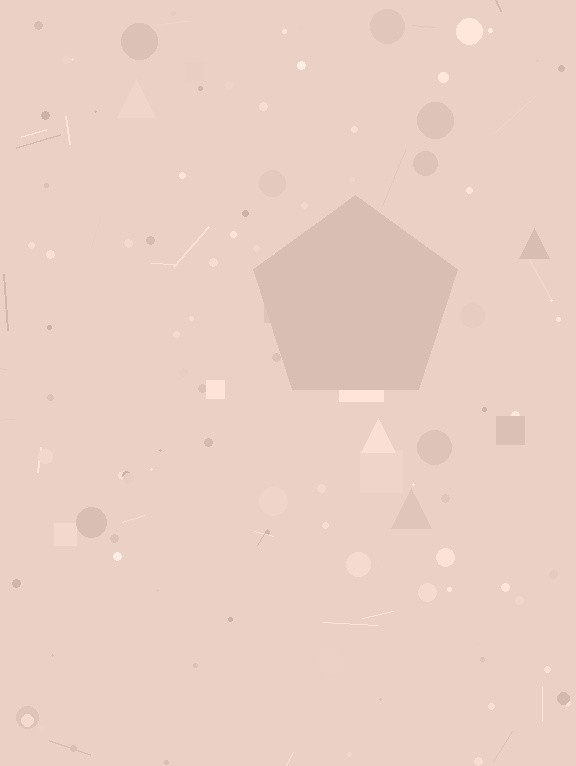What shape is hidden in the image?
A pentagon is hidden in the image.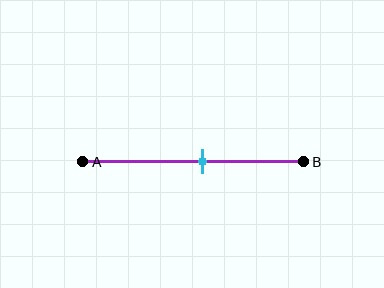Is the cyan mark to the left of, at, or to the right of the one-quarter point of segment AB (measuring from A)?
The cyan mark is to the right of the one-quarter point of segment AB.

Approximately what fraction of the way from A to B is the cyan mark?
The cyan mark is approximately 55% of the way from A to B.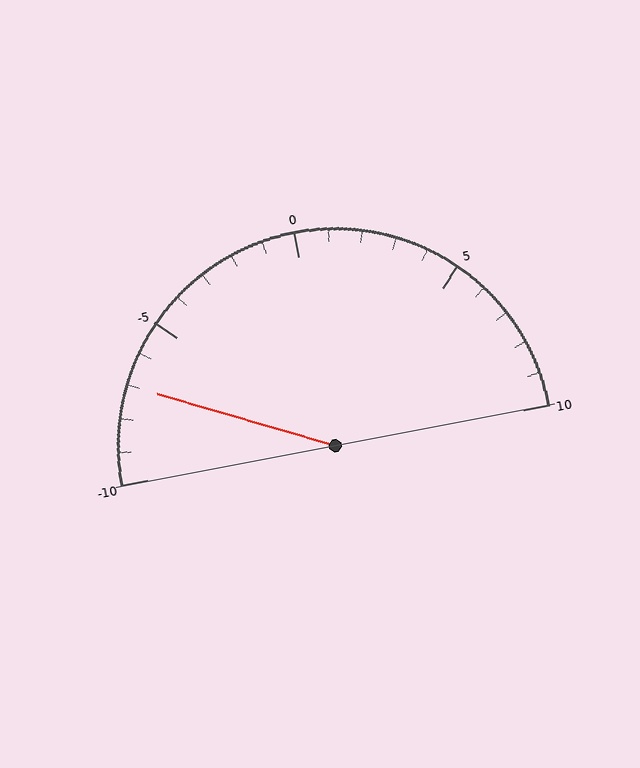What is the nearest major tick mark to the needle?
The nearest major tick mark is -5.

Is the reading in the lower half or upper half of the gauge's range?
The reading is in the lower half of the range (-10 to 10).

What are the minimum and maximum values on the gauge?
The gauge ranges from -10 to 10.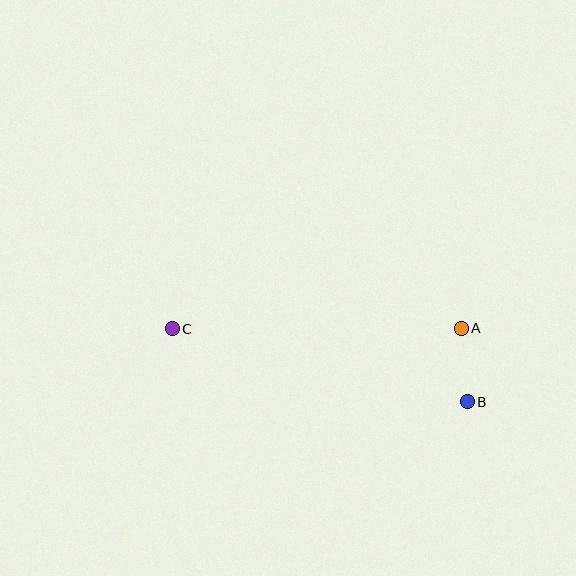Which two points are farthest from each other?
Points B and C are farthest from each other.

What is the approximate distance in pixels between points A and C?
The distance between A and C is approximately 289 pixels.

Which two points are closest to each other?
Points A and B are closest to each other.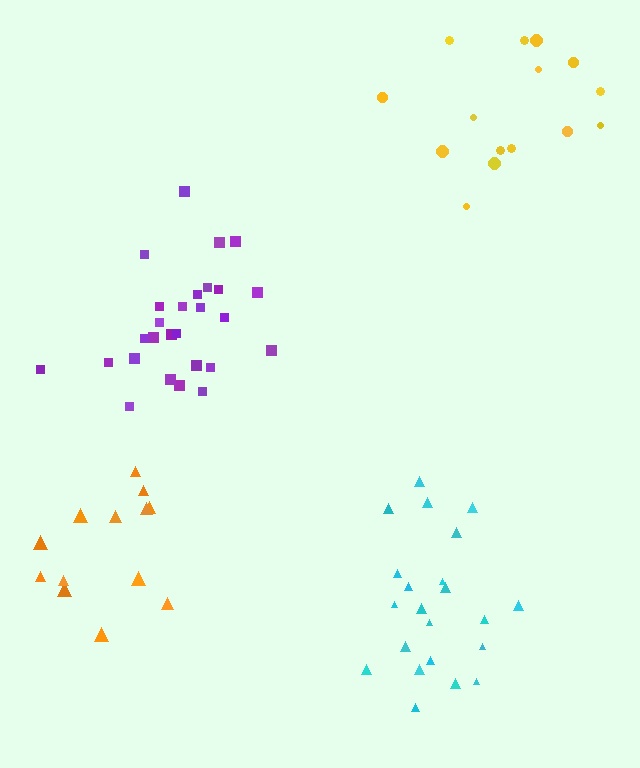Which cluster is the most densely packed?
Purple.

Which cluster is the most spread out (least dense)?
Yellow.